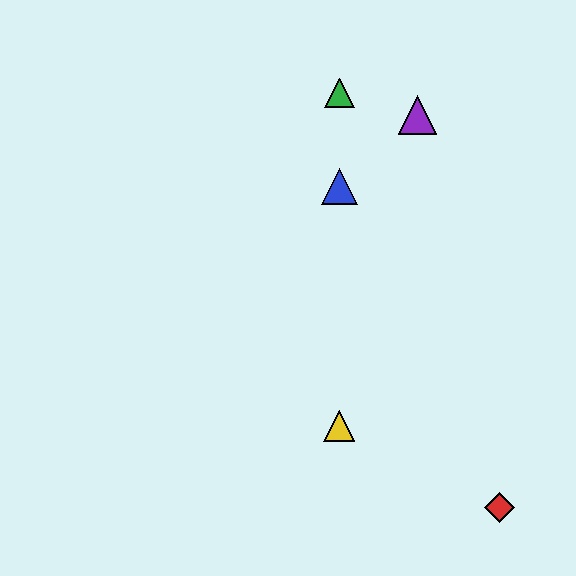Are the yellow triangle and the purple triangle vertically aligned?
No, the yellow triangle is at x≈339 and the purple triangle is at x≈418.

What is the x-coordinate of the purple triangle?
The purple triangle is at x≈418.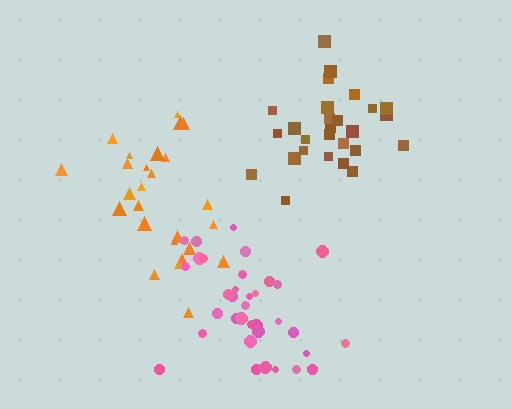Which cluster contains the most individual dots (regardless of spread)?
Pink (35).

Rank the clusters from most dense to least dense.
brown, pink, orange.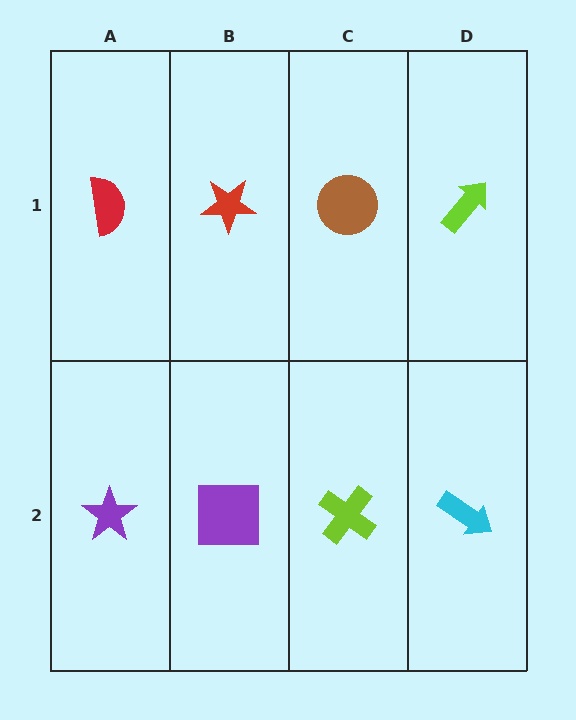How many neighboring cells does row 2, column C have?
3.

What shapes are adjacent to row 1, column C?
A lime cross (row 2, column C), a red star (row 1, column B), a lime arrow (row 1, column D).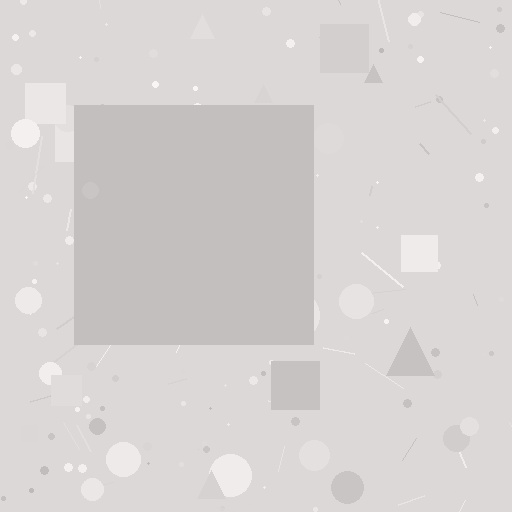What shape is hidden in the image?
A square is hidden in the image.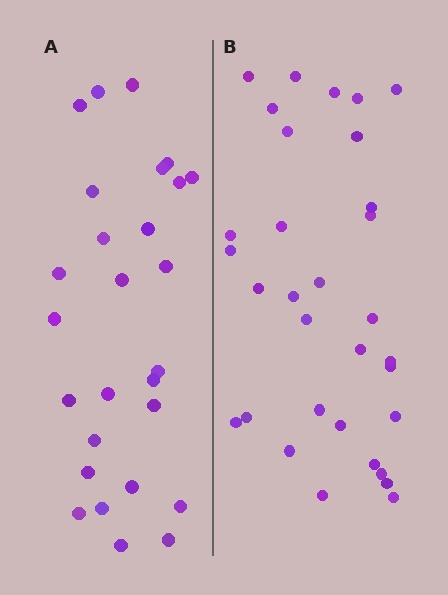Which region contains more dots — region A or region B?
Region B (the right region) has more dots.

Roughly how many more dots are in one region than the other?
Region B has about 5 more dots than region A.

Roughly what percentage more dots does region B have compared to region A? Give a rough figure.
About 20% more.